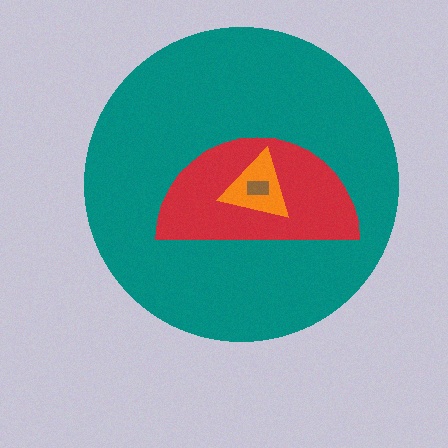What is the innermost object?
The brown rectangle.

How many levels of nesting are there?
4.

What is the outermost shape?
The teal circle.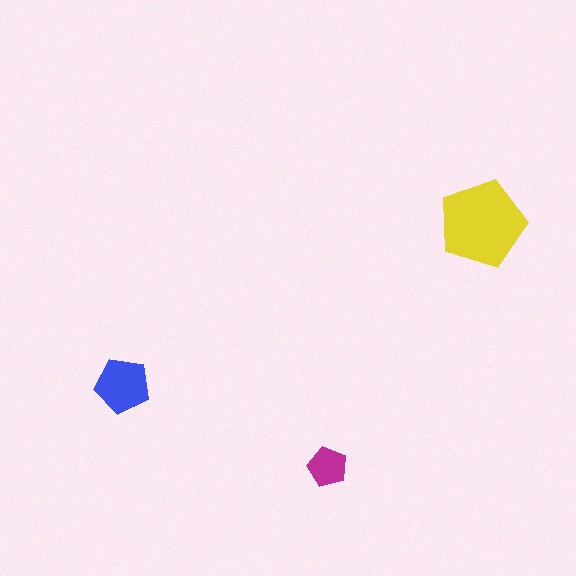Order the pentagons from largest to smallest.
the yellow one, the blue one, the magenta one.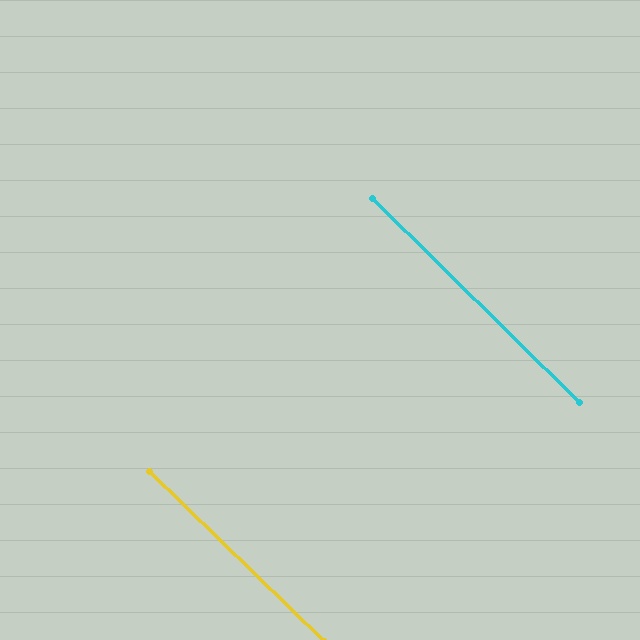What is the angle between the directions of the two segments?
Approximately 0 degrees.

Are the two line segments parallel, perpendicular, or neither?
Parallel — their directions differ by only 0.5°.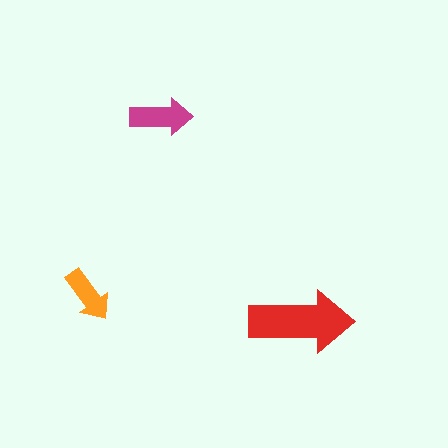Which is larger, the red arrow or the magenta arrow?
The red one.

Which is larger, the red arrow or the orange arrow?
The red one.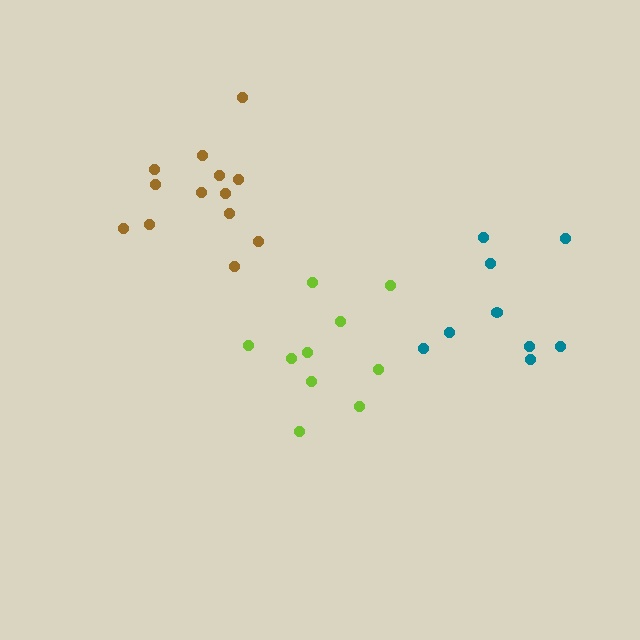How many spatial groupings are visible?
There are 3 spatial groupings.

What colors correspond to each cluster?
The clusters are colored: brown, teal, lime.